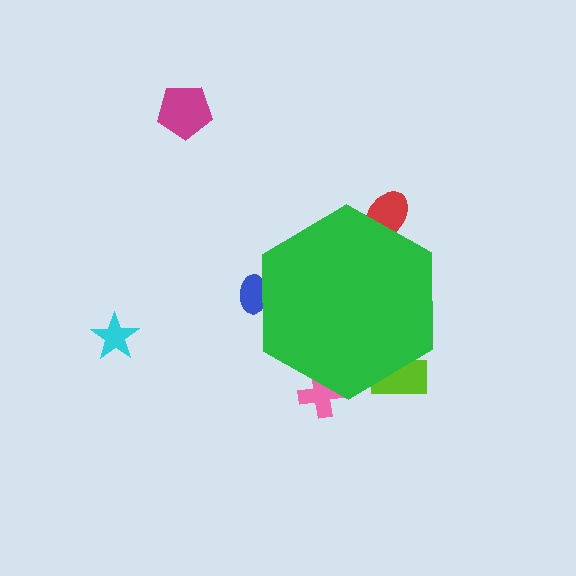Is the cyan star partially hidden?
No, the cyan star is fully visible.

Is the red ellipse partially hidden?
Yes, the red ellipse is partially hidden behind the green hexagon.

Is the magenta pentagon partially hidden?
No, the magenta pentagon is fully visible.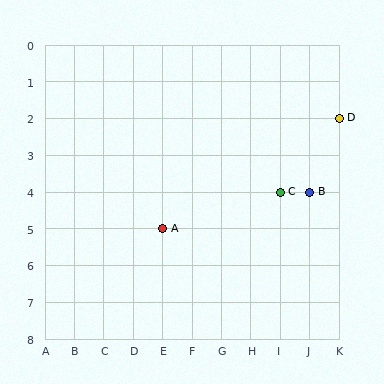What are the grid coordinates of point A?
Point A is at grid coordinates (E, 5).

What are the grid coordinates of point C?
Point C is at grid coordinates (I, 4).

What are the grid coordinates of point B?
Point B is at grid coordinates (J, 4).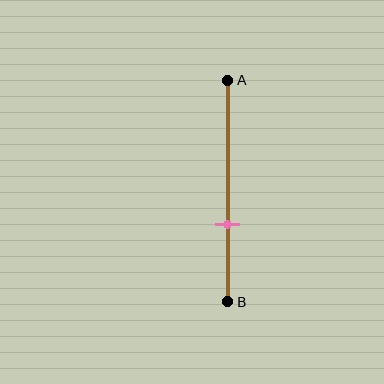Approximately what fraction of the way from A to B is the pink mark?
The pink mark is approximately 65% of the way from A to B.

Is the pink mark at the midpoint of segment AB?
No, the mark is at about 65% from A, not at the 50% midpoint.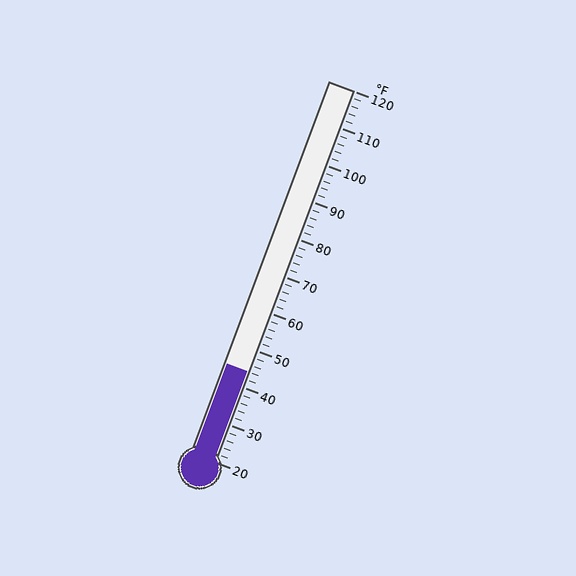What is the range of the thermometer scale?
The thermometer scale ranges from 20°F to 120°F.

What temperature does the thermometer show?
The thermometer shows approximately 44°F.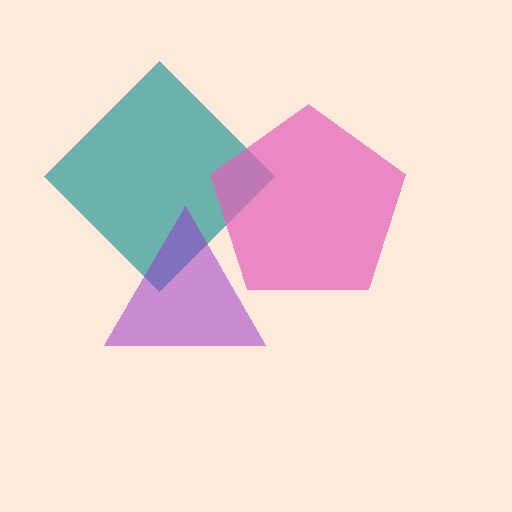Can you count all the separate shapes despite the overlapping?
Yes, there are 3 separate shapes.